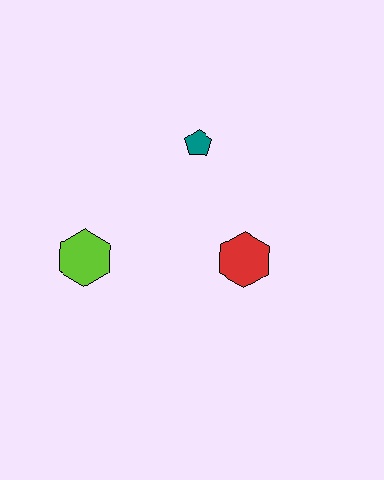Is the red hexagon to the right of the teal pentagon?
Yes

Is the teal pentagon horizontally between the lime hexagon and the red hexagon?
Yes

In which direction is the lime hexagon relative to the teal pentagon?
The lime hexagon is below the teal pentagon.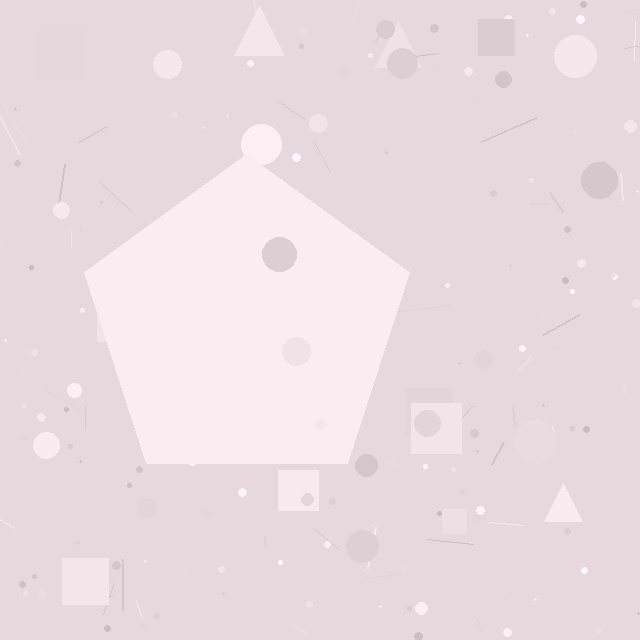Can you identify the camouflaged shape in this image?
The camouflaged shape is a pentagon.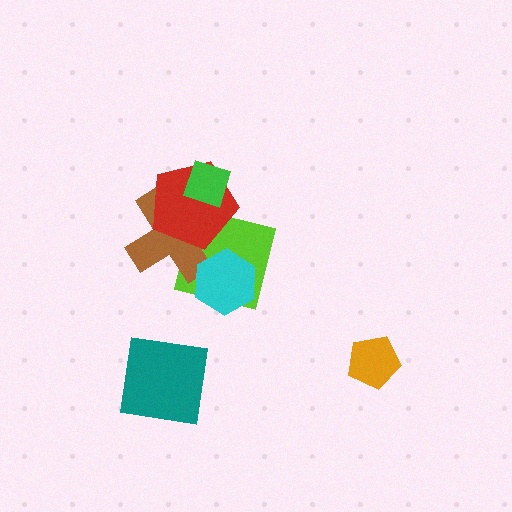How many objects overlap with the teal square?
0 objects overlap with the teal square.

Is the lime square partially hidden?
Yes, it is partially covered by another shape.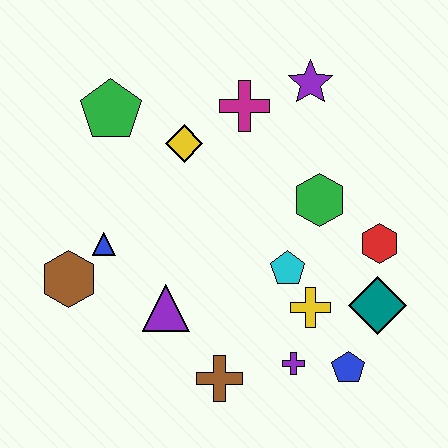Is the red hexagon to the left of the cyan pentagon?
No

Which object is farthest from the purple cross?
The green pentagon is farthest from the purple cross.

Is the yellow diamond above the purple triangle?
Yes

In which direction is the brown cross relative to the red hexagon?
The brown cross is to the left of the red hexagon.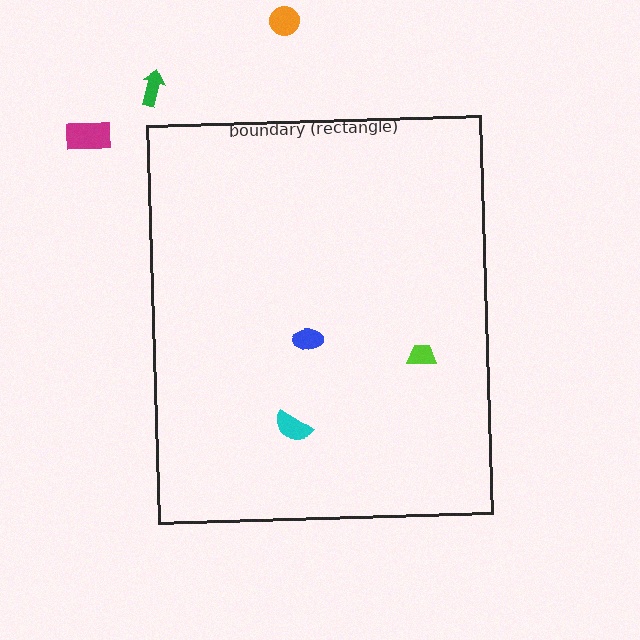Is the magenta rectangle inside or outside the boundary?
Outside.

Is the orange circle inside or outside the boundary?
Outside.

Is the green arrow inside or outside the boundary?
Outside.